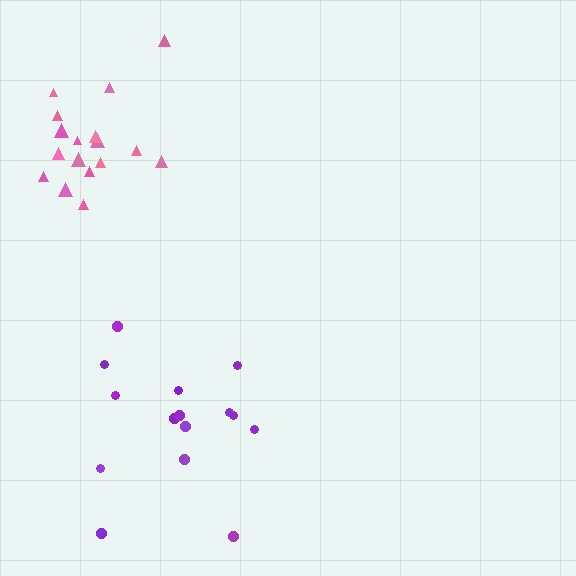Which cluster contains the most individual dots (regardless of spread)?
Pink (17).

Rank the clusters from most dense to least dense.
pink, purple.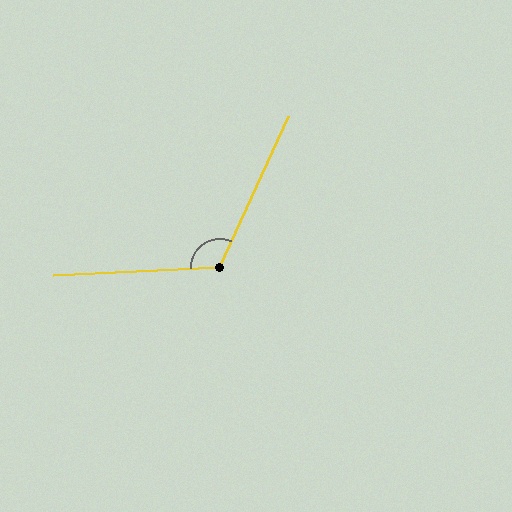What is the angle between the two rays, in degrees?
Approximately 117 degrees.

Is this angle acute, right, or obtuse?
It is obtuse.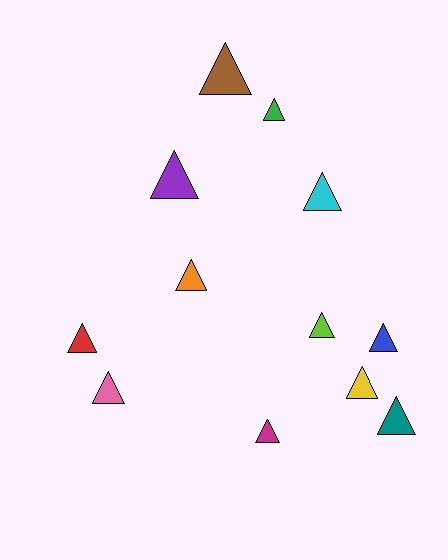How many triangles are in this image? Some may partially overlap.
There are 12 triangles.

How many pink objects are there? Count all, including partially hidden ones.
There is 1 pink object.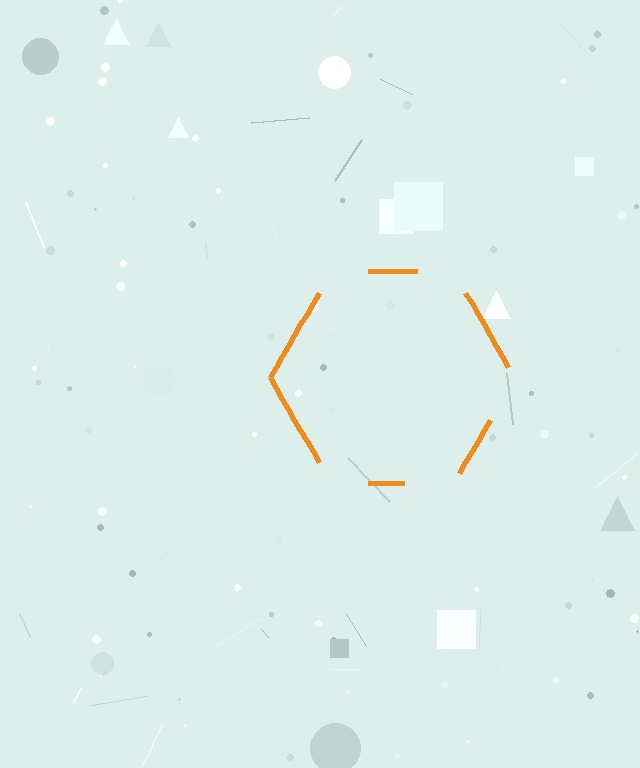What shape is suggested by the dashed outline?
The dashed outline suggests a hexagon.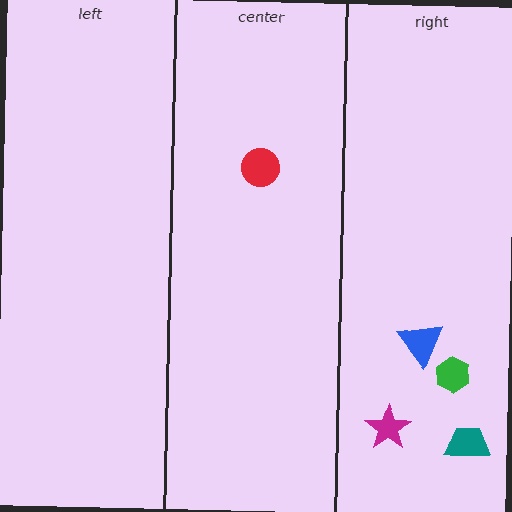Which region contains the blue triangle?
The right region.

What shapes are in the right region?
The green hexagon, the teal trapezoid, the blue triangle, the magenta star.